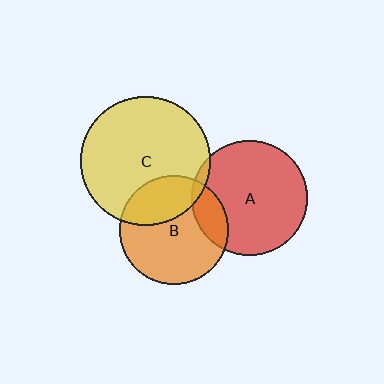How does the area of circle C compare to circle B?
Approximately 1.4 times.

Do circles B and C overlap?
Yes.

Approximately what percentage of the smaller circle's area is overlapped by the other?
Approximately 30%.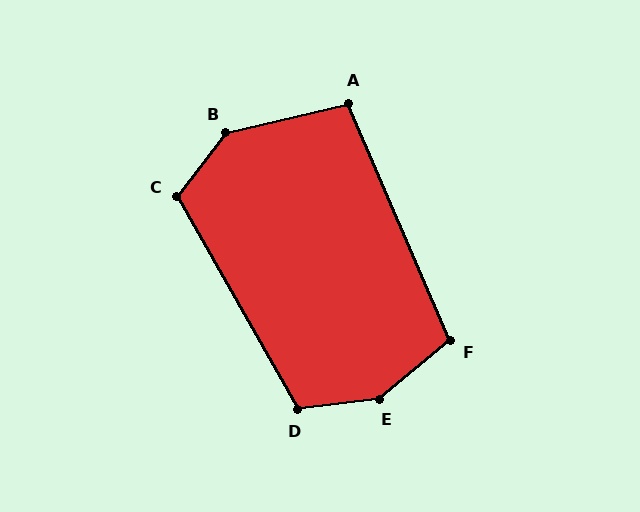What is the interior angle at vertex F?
Approximately 106 degrees (obtuse).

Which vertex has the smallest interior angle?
A, at approximately 100 degrees.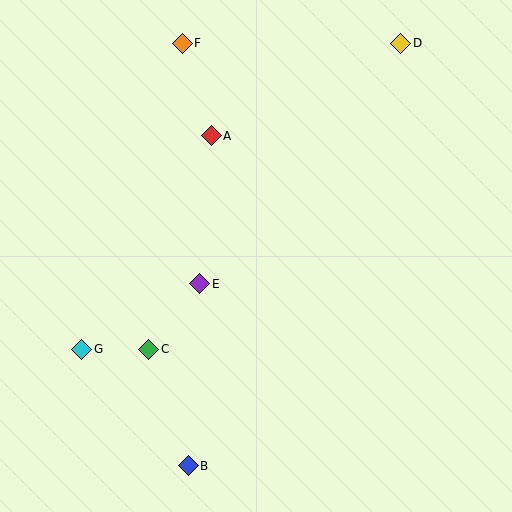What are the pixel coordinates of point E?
Point E is at (200, 284).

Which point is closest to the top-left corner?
Point F is closest to the top-left corner.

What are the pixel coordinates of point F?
Point F is at (182, 43).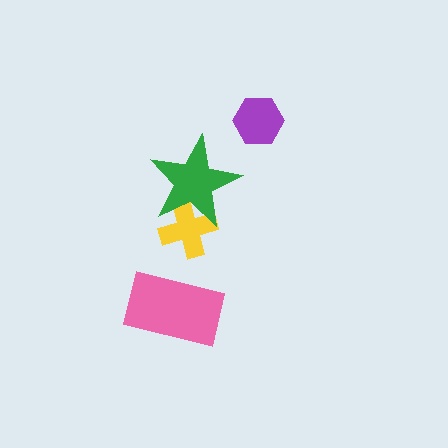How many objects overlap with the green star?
1 object overlaps with the green star.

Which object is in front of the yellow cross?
The green star is in front of the yellow cross.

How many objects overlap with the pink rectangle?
0 objects overlap with the pink rectangle.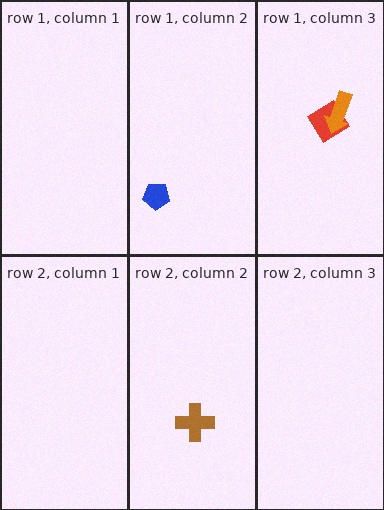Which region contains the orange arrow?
The row 1, column 3 region.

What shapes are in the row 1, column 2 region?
The blue pentagon.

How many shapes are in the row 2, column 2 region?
1.